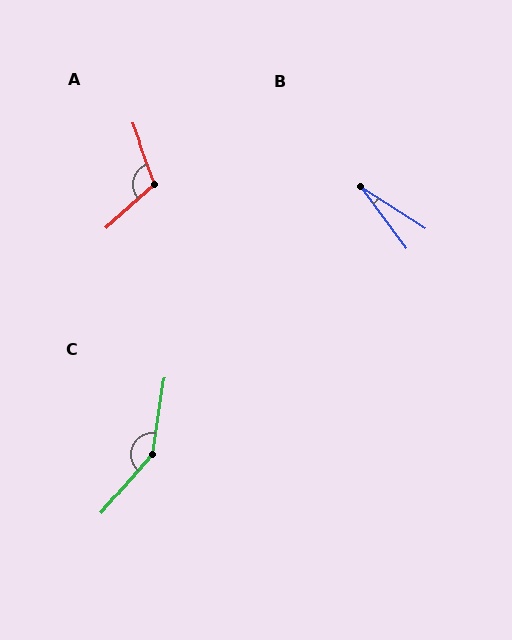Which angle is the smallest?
B, at approximately 21 degrees.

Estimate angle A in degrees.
Approximately 112 degrees.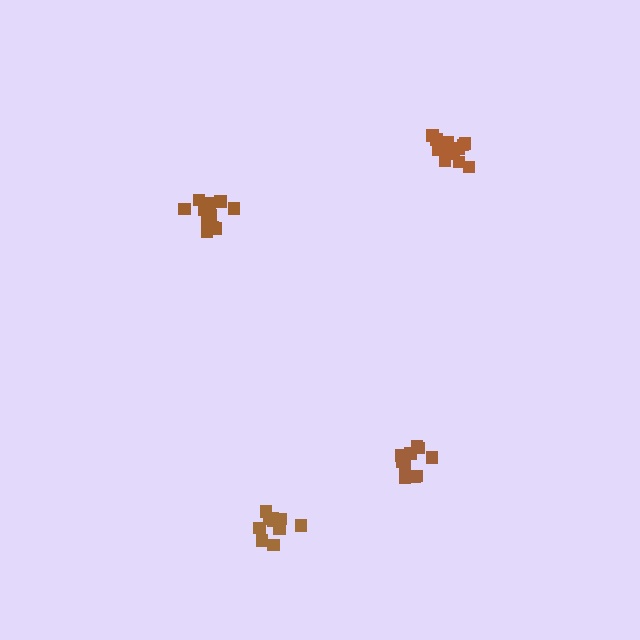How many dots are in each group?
Group 1: 12 dots, Group 2: 12 dots, Group 3: 10 dots, Group 4: 11 dots (45 total).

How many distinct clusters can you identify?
There are 4 distinct clusters.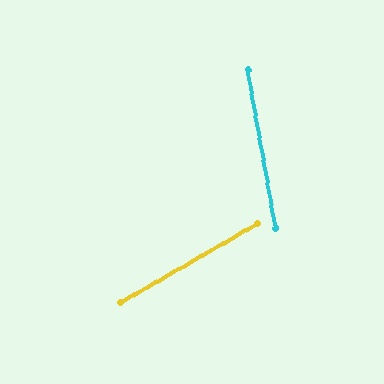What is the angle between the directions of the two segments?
Approximately 70 degrees.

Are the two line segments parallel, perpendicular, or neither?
Neither parallel nor perpendicular — they differ by about 70°.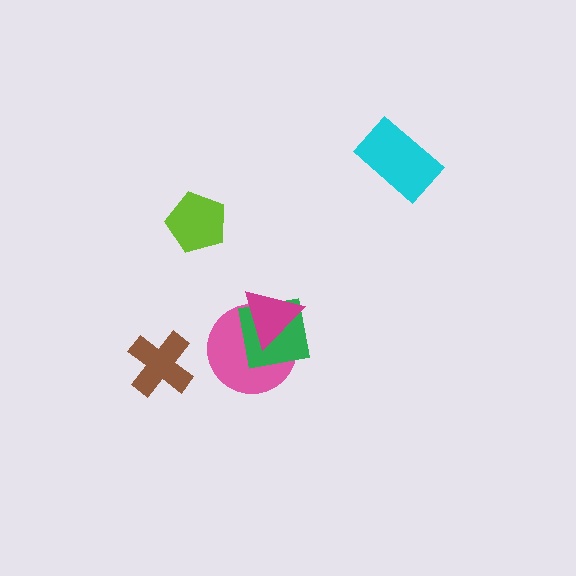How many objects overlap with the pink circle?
2 objects overlap with the pink circle.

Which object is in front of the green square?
The magenta triangle is in front of the green square.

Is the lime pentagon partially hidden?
No, no other shape covers it.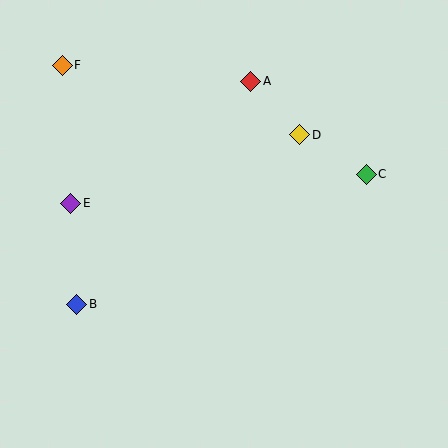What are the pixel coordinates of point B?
Point B is at (77, 304).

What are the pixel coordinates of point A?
Point A is at (251, 81).